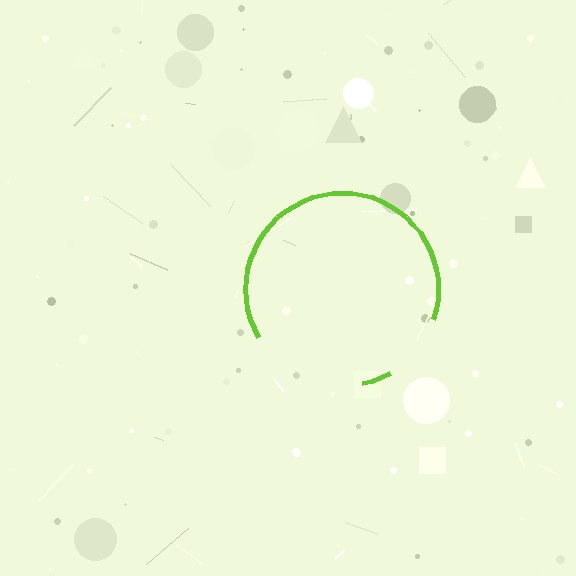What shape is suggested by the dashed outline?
The dashed outline suggests a circle.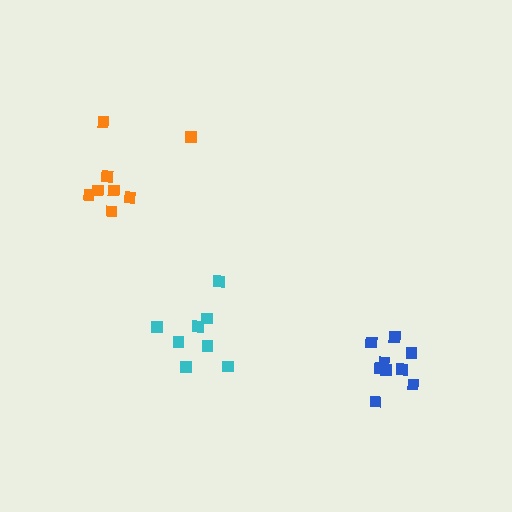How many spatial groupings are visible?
There are 3 spatial groupings.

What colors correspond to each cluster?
The clusters are colored: cyan, blue, orange.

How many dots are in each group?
Group 1: 8 dots, Group 2: 9 dots, Group 3: 8 dots (25 total).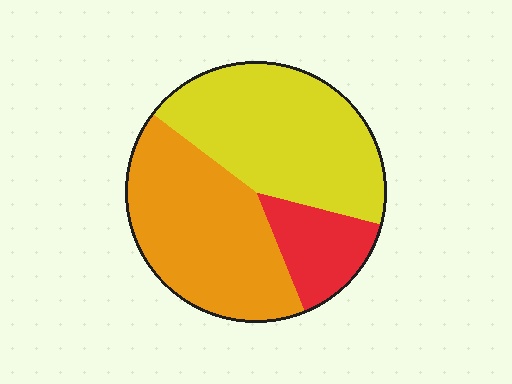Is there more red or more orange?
Orange.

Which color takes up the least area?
Red, at roughly 15%.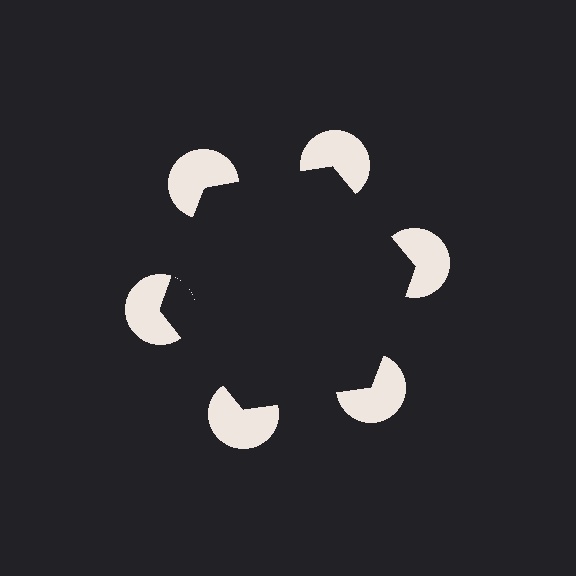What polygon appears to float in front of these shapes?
An illusory hexagon — its edges are inferred from the aligned wedge cuts in the pac-man discs, not physically drawn.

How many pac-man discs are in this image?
There are 6 — one at each vertex of the illusory hexagon.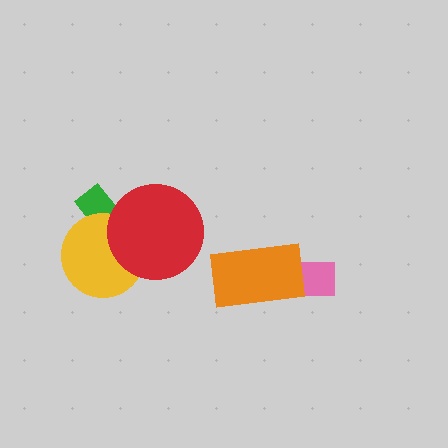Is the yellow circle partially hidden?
Yes, it is partially covered by another shape.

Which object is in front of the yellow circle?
The red circle is in front of the yellow circle.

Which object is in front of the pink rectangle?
The orange rectangle is in front of the pink rectangle.